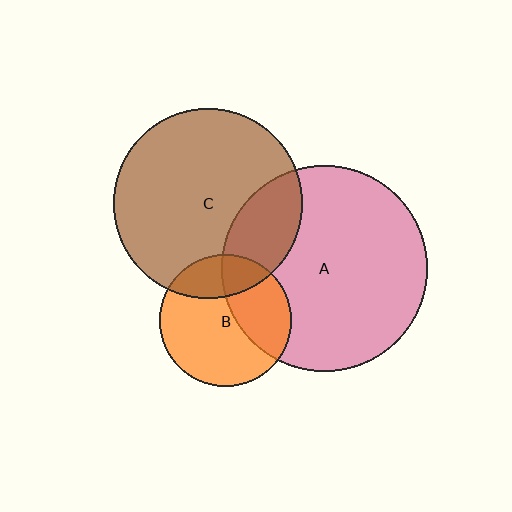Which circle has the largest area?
Circle A (pink).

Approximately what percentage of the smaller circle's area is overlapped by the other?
Approximately 20%.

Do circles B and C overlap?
Yes.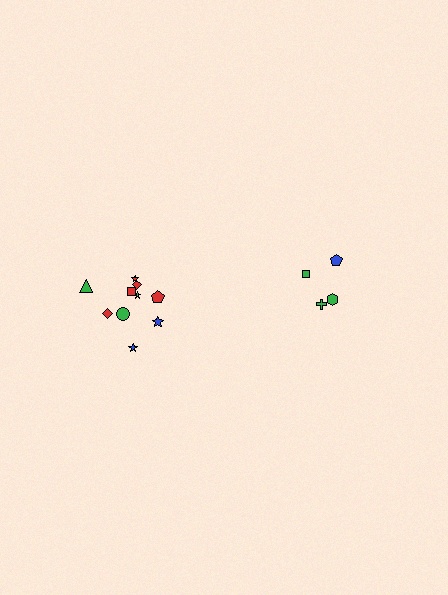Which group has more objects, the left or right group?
The left group.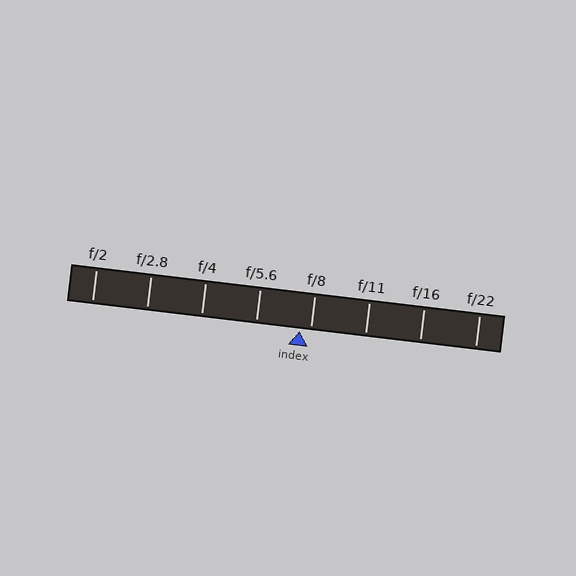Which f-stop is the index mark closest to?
The index mark is closest to f/8.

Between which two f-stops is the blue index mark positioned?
The index mark is between f/5.6 and f/8.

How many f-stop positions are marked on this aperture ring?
There are 8 f-stop positions marked.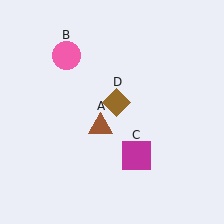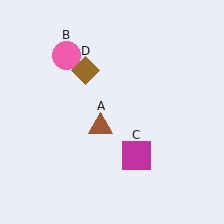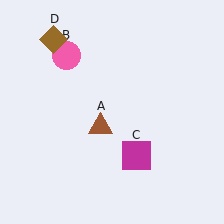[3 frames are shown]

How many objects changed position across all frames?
1 object changed position: brown diamond (object D).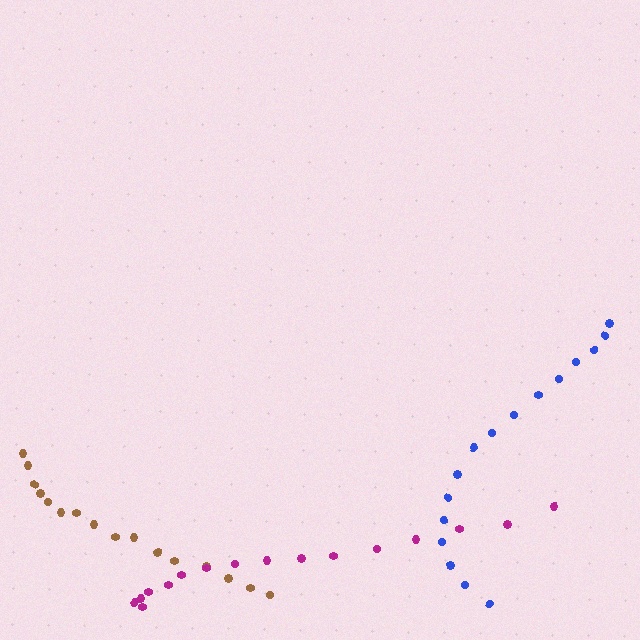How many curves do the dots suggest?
There are 3 distinct paths.